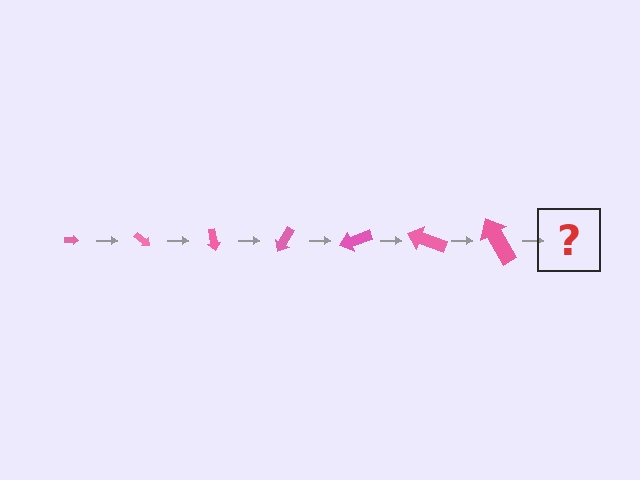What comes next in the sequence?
The next element should be an arrow, larger than the previous one and rotated 280 degrees from the start.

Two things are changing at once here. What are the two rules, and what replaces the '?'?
The two rules are that the arrow grows larger each step and it rotates 40 degrees each step. The '?' should be an arrow, larger than the previous one and rotated 280 degrees from the start.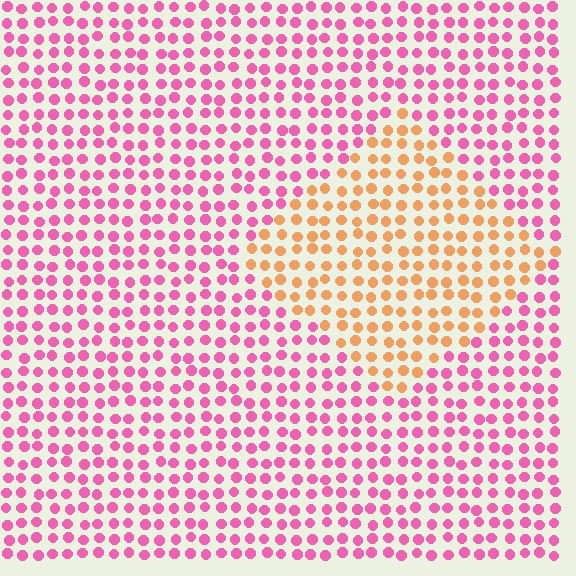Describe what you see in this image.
The image is filled with small pink elements in a uniform arrangement. A diamond-shaped region is visible where the elements are tinted to a slightly different hue, forming a subtle color boundary.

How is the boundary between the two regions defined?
The boundary is defined purely by a slight shift in hue (about 61 degrees). Spacing, size, and orientation are identical on both sides.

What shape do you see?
I see a diamond.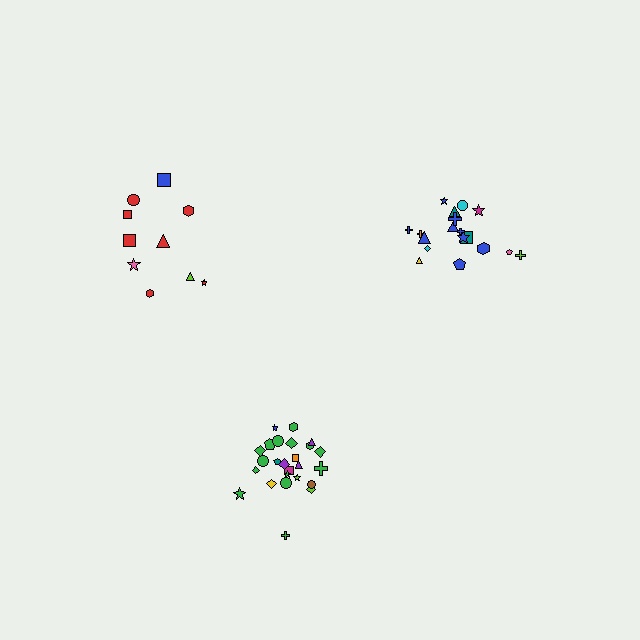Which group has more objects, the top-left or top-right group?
The top-right group.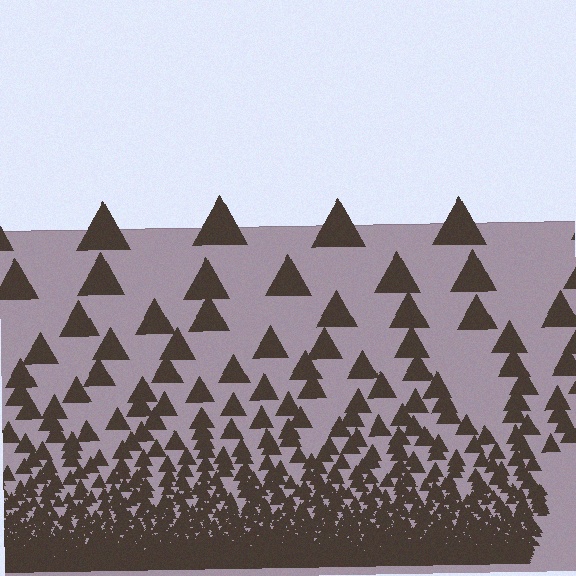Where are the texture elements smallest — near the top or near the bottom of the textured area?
Near the bottom.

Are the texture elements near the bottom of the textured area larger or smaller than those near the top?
Smaller. The gradient is inverted — elements near the bottom are smaller and denser.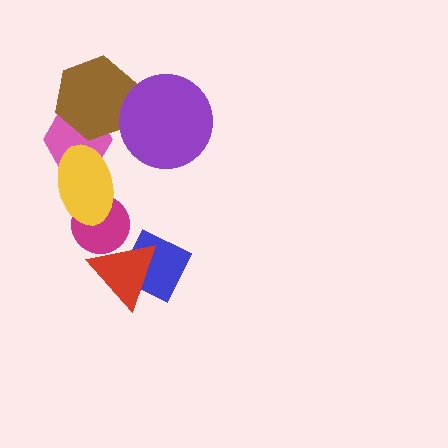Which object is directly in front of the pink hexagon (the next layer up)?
The brown hexagon is directly in front of the pink hexagon.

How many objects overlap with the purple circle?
1 object overlaps with the purple circle.